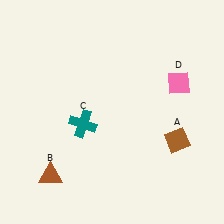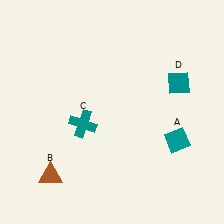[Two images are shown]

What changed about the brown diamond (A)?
In Image 1, A is brown. In Image 2, it changed to teal.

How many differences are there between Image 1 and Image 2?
There are 2 differences between the two images.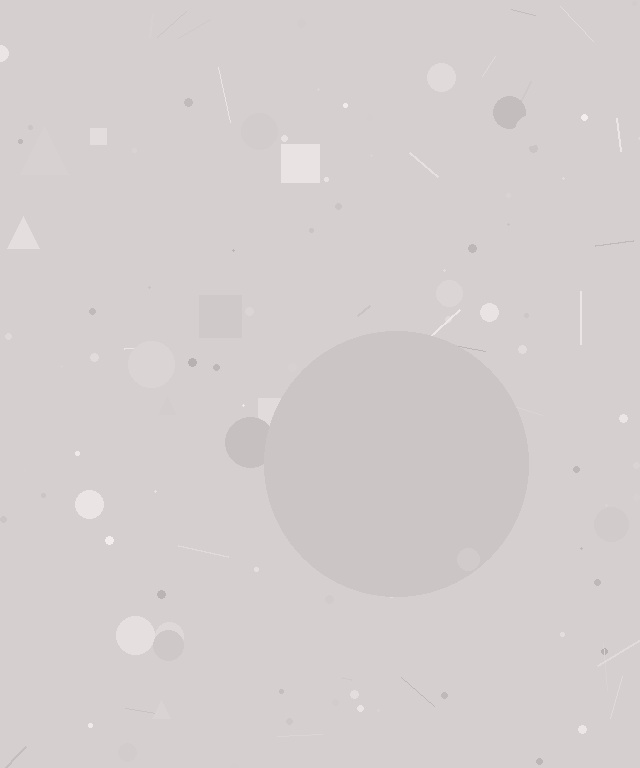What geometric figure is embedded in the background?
A circle is embedded in the background.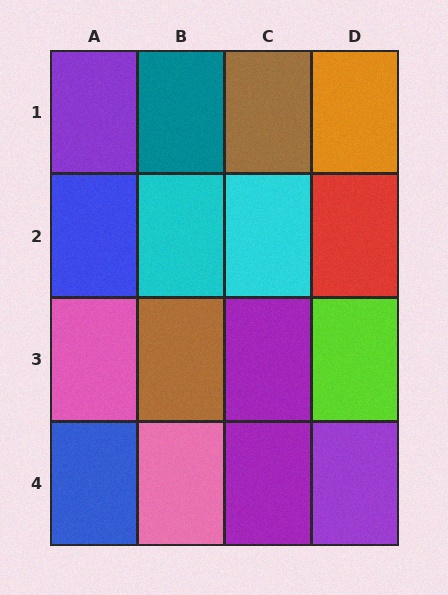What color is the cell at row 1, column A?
Purple.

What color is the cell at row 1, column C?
Brown.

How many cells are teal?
1 cell is teal.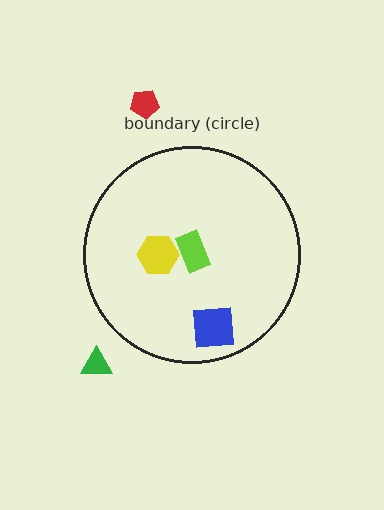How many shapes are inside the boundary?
3 inside, 2 outside.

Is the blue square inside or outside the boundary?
Inside.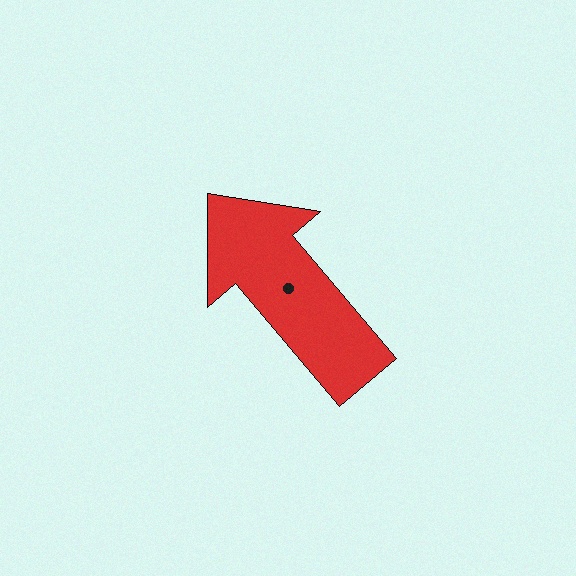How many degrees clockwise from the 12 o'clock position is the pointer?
Approximately 320 degrees.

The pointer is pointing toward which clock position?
Roughly 11 o'clock.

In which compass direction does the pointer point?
Northwest.